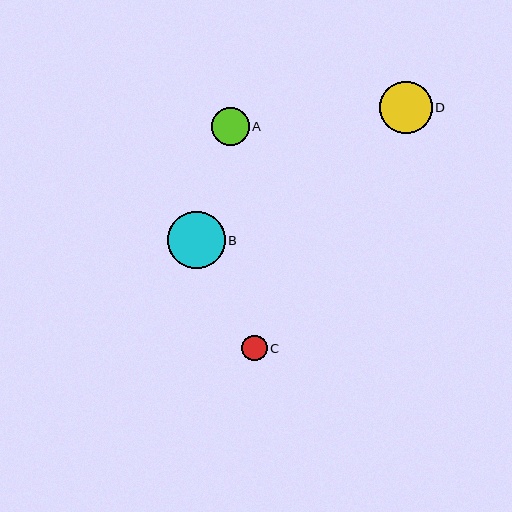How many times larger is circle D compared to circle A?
Circle D is approximately 1.4 times the size of circle A.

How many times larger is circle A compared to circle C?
Circle A is approximately 1.5 times the size of circle C.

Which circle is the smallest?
Circle C is the smallest with a size of approximately 25 pixels.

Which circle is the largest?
Circle B is the largest with a size of approximately 57 pixels.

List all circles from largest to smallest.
From largest to smallest: B, D, A, C.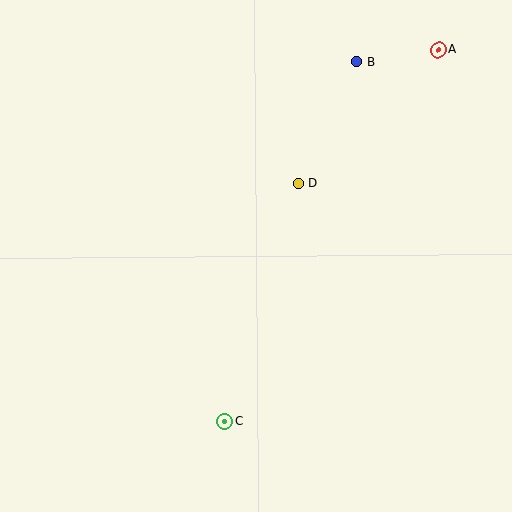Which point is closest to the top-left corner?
Point D is closest to the top-left corner.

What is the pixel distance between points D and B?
The distance between D and B is 134 pixels.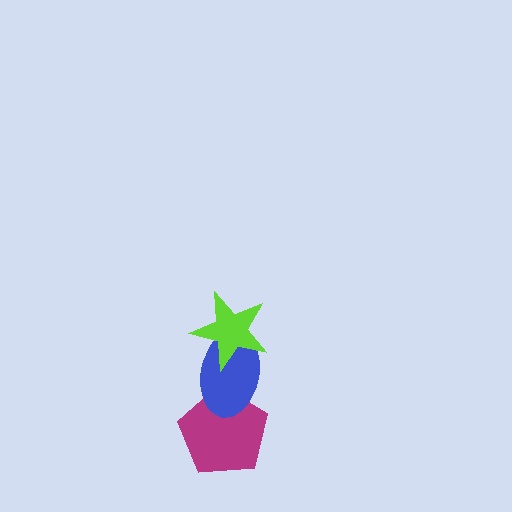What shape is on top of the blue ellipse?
The lime star is on top of the blue ellipse.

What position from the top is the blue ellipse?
The blue ellipse is 2nd from the top.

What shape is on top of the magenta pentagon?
The blue ellipse is on top of the magenta pentagon.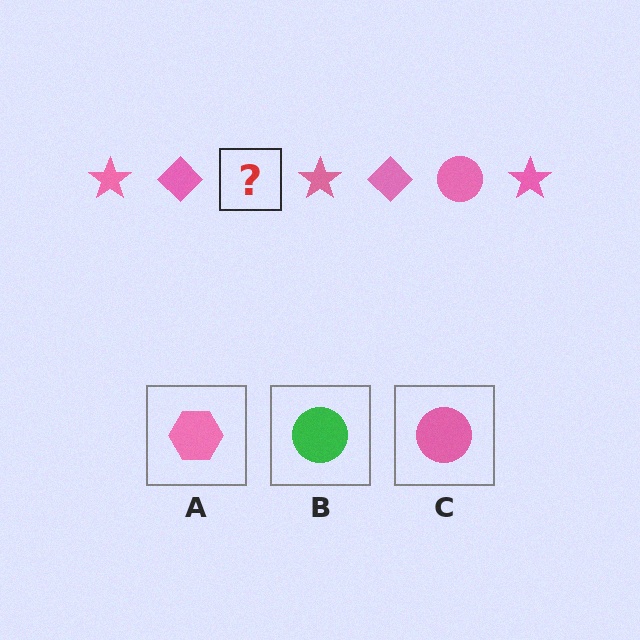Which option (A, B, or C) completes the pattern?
C.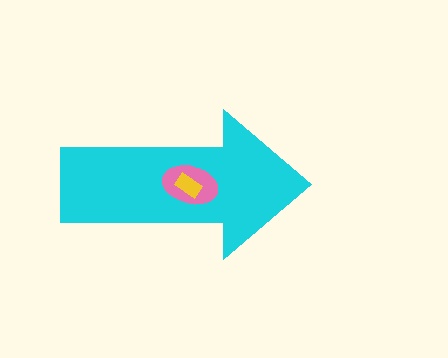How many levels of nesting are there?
3.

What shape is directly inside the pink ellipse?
The yellow rectangle.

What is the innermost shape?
The yellow rectangle.